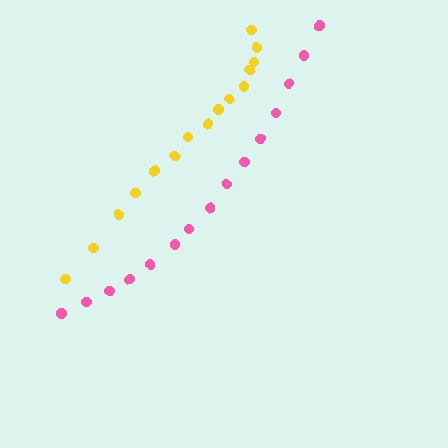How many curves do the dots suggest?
There are 2 distinct paths.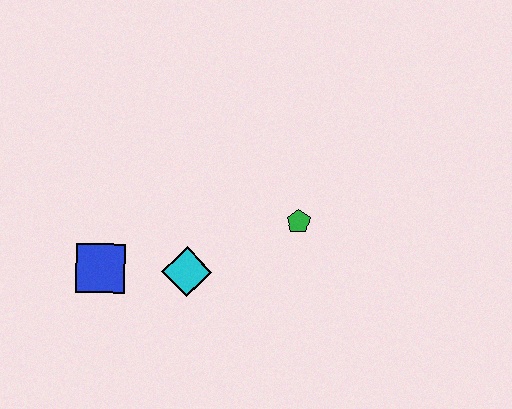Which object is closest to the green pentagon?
The cyan diamond is closest to the green pentagon.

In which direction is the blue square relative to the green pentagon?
The blue square is to the left of the green pentagon.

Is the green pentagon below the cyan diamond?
No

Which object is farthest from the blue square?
The green pentagon is farthest from the blue square.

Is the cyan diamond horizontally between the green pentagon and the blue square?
Yes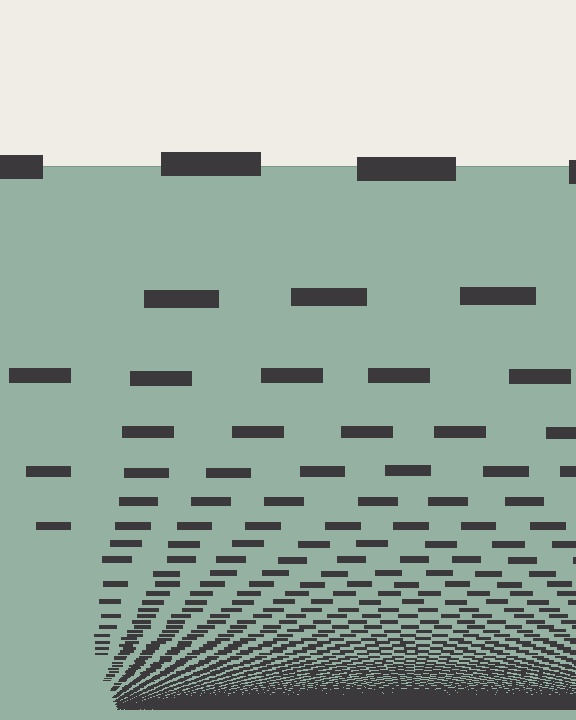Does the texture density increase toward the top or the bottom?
Density increases toward the bottom.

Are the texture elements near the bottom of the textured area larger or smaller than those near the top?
Smaller. The gradient is inverted — elements near the bottom are smaller and denser.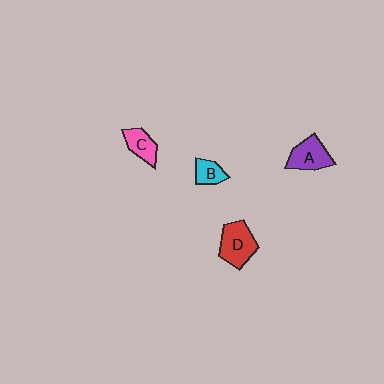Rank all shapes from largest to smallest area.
From largest to smallest: D (red), A (purple), C (pink), B (cyan).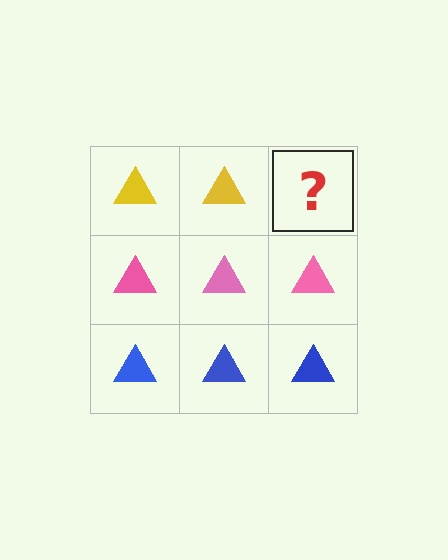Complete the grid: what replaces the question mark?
The question mark should be replaced with a yellow triangle.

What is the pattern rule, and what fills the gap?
The rule is that each row has a consistent color. The gap should be filled with a yellow triangle.